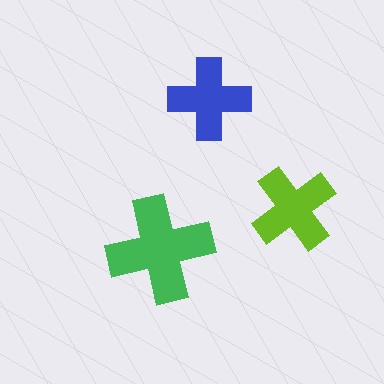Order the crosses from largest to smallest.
the green one, the lime one, the blue one.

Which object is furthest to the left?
The green cross is leftmost.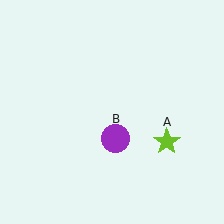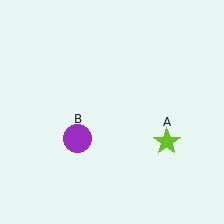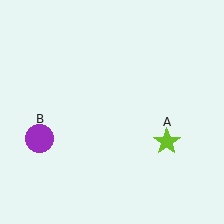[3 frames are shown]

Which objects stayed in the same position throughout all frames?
Lime star (object A) remained stationary.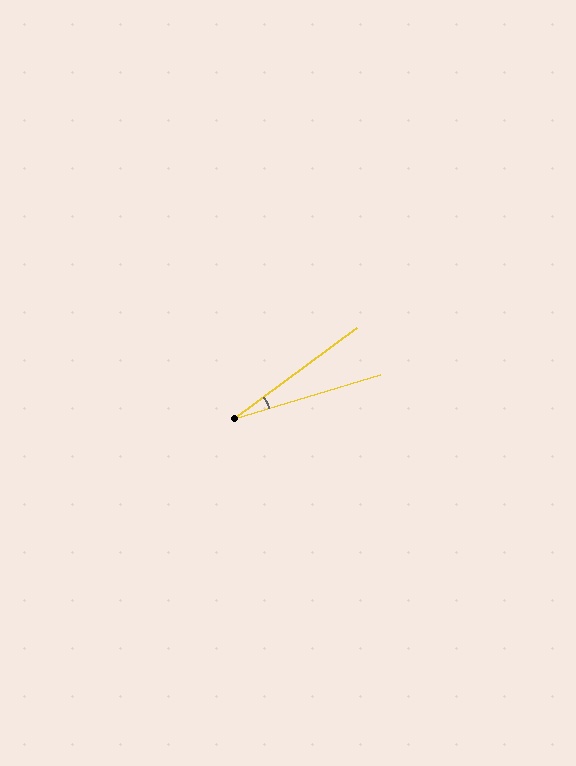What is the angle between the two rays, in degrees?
Approximately 20 degrees.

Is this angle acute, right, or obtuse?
It is acute.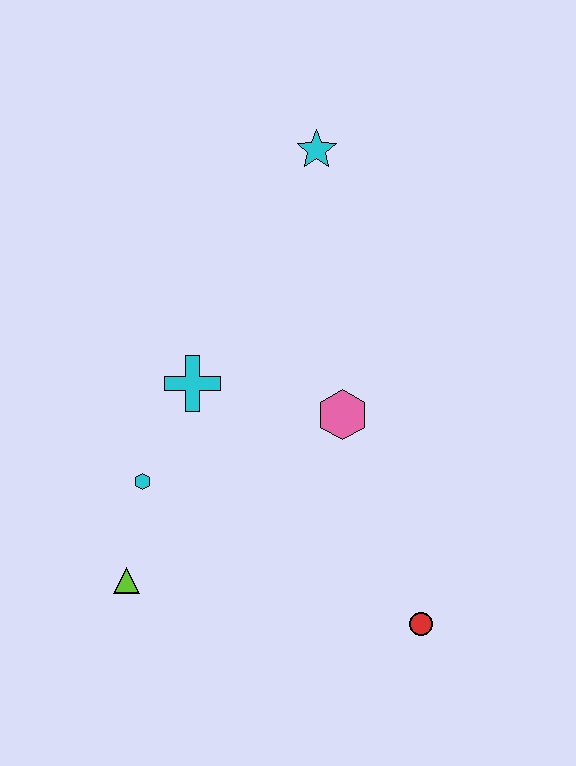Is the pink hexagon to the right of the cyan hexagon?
Yes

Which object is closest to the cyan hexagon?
The lime triangle is closest to the cyan hexagon.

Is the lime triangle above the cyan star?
No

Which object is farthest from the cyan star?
The red circle is farthest from the cyan star.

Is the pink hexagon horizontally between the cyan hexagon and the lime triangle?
No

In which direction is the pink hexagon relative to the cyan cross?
The pink hexagon is to the right of the cyan cross.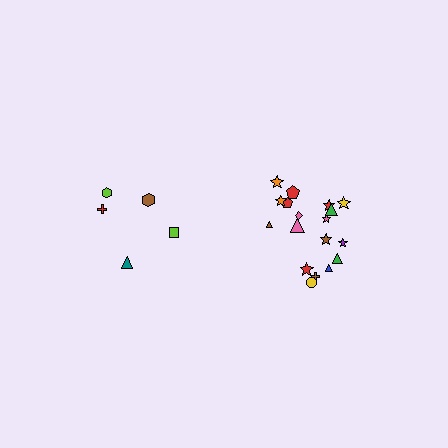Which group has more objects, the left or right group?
The right group.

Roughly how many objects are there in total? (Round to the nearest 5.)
Roughly 25 objects in total.